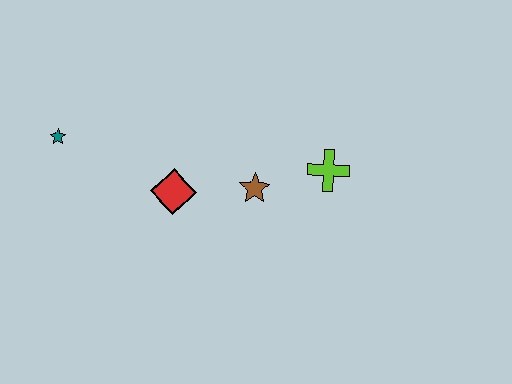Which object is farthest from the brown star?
The teal star is farthest from the brown star.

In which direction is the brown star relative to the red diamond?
The brown star is to the right of the red diamond.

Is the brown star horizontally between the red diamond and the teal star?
No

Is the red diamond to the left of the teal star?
No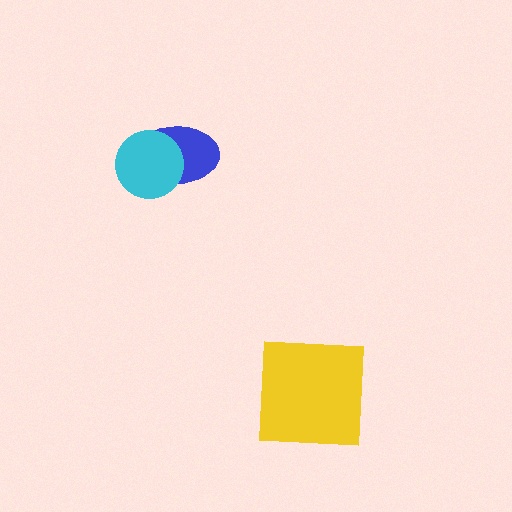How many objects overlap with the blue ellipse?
1 object overlaps with the blue ellipse.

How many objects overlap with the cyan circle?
1 object overlaps with the cyan circle.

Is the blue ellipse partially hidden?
Yes, it is partially covered by another shape.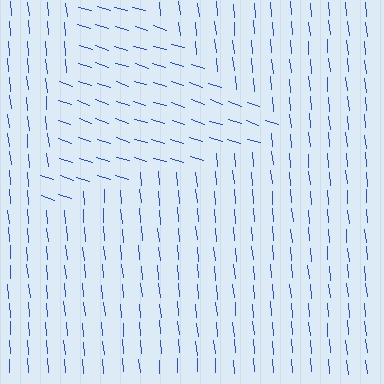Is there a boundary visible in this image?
Yes, there is a texture boundary formed by a change in line orientation.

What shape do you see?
I see a triangle.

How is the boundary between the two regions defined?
The boundary is defined purely by a change in line orientation (approximately 67 degrees difference). All lines are the same color and thickness.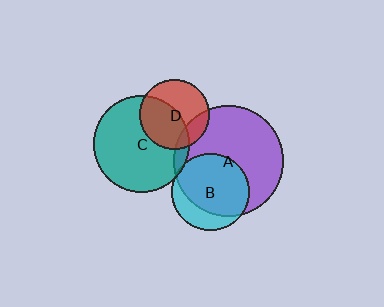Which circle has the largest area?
Circle A (purple).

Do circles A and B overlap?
Yes.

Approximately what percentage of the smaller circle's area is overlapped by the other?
Approximately 75%.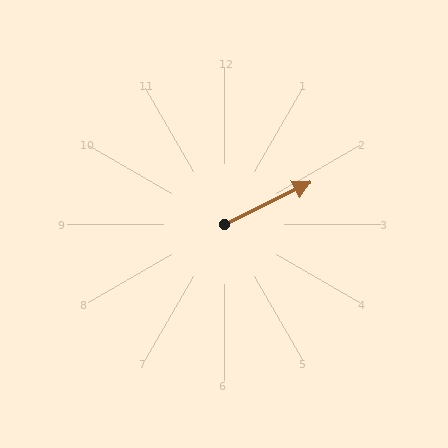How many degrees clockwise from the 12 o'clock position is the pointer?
Approximately 64 degrees.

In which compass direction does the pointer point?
Northeast.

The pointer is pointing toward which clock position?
Roughly 2 o'clock.